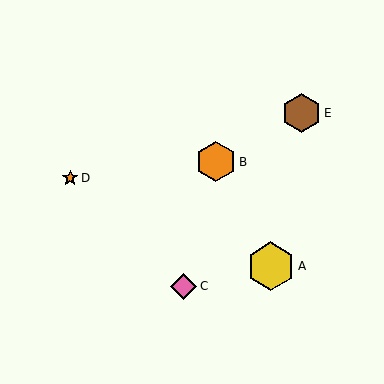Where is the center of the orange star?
The center of the orange star is at (70, 178).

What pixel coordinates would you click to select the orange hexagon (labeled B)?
Click at (216, 162) to select the orange hexagon B.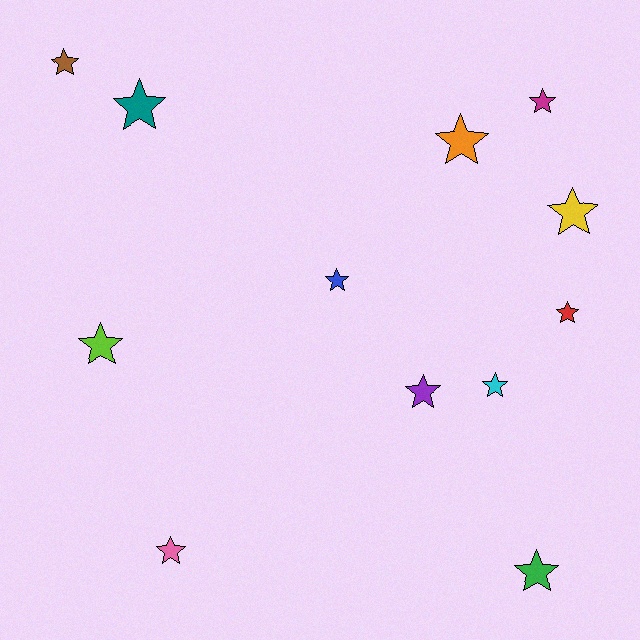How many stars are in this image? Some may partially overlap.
There are 12 stars.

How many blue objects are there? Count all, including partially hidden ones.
There is 1 blue object.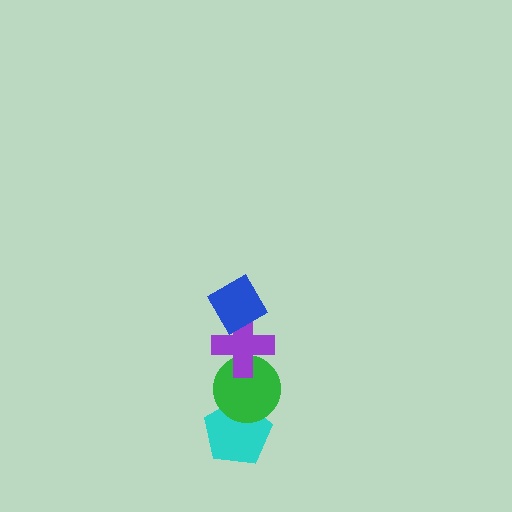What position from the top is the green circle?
The green circle is 3rd from the top.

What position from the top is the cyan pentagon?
The cyan pentagon is 4th from the top.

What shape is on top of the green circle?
The purple cross is on top of the green circle.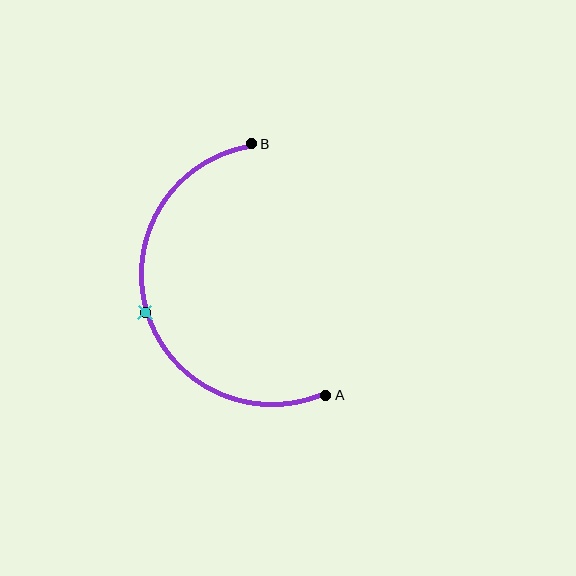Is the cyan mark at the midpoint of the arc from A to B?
Yes. The cyan mark lies on the arc at equal arc-length from both A and B — it is the arc midpoint.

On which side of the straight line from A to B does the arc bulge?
The arc bulges to the left of the straight line connecting A and B.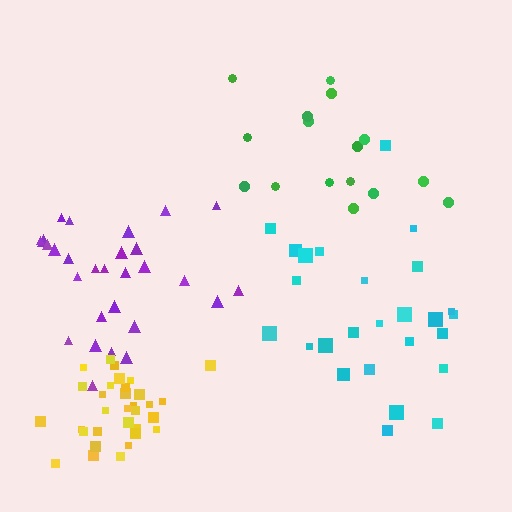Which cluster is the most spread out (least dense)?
Green.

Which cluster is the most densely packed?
Yellow.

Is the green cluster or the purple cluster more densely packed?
Purple.